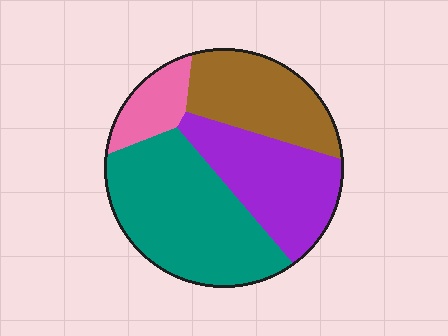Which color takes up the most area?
Teal, at roughly 40%.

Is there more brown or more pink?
Brown.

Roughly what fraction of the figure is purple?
Purple covers about 25% of the figure.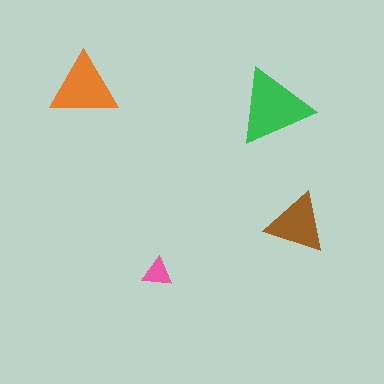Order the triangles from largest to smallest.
the green one, the orange one, the brown one, the pink one.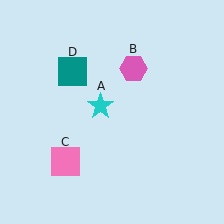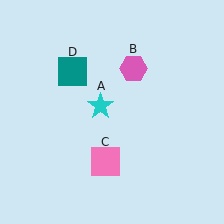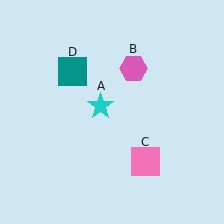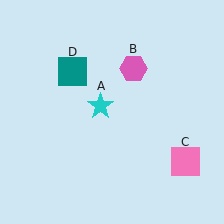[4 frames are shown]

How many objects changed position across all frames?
1 object changed position: pink square (object C).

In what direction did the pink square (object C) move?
The pink square (object C) moved right.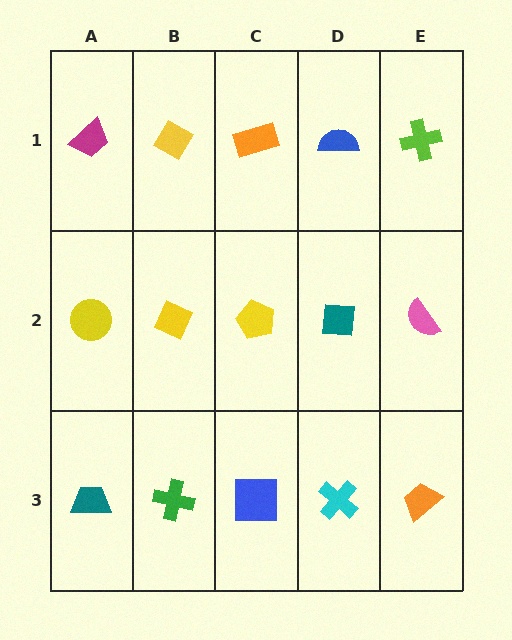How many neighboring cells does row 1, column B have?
3.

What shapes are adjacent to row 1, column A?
A yellow circle (row 2, column A), a yellow diamond (row 1, column B).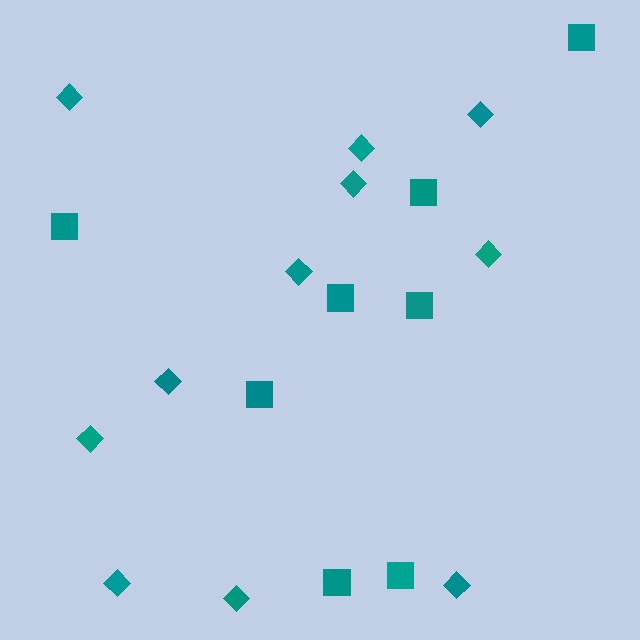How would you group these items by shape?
There are 2 groups: one group of squares (8) and one group of diamonds (11).